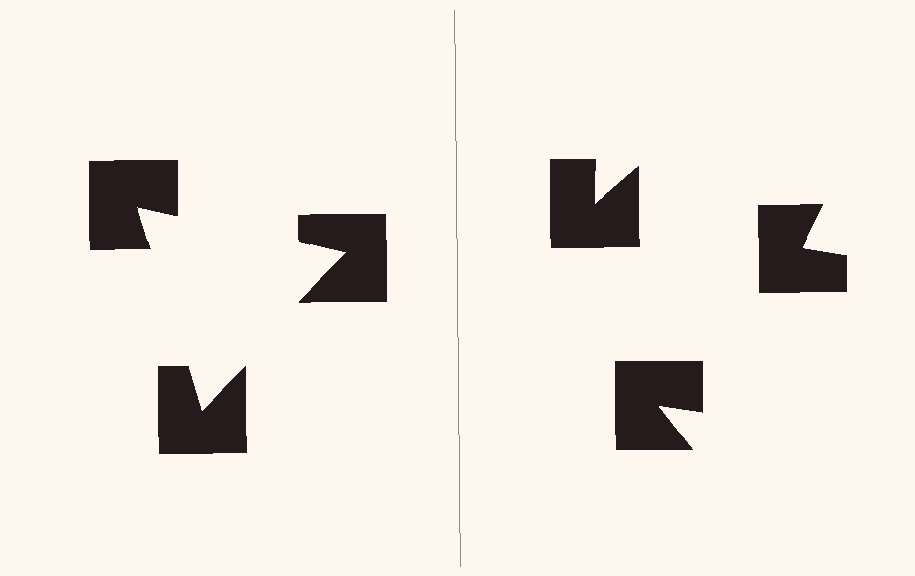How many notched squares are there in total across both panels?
6 — 3 on each side.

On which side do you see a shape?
An illusory triangle appears on the left side. On the right side the wedge cuts are rotated, so no coherent shape forms.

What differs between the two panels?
The notched squares are positioned identically on both sides; only the wedge orientations differ. On the left they align to a triangle; on the right they are misaligned.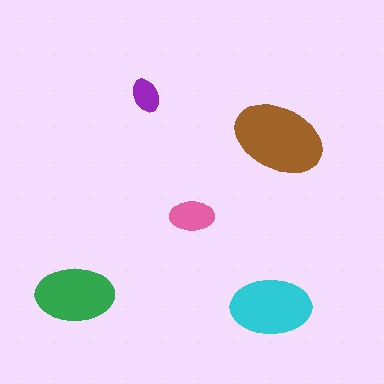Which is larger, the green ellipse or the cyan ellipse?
The cyan one.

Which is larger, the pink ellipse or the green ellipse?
The green one.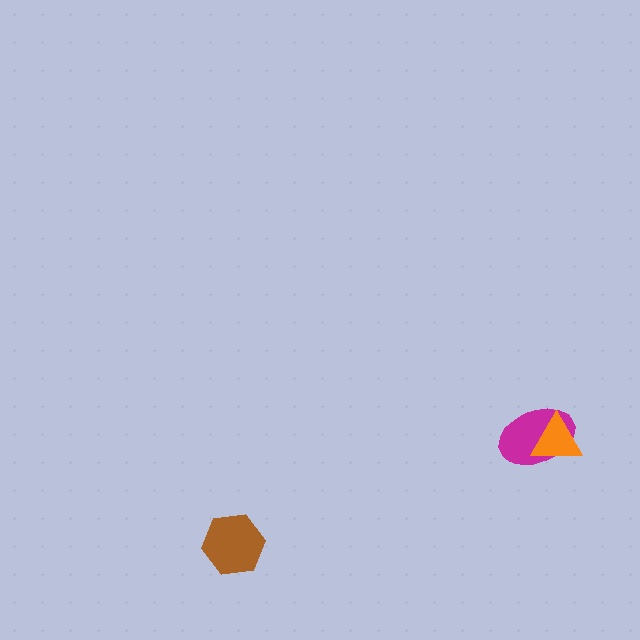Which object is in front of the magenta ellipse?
The orange triangle is in front of the magenta ellipse.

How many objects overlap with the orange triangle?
1 object overlaps with the orange triangle.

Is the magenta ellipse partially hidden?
Yes, it is partially covered by another shape.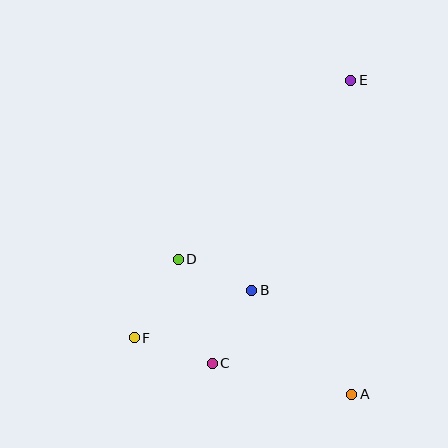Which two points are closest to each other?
Points B and D are closest to each other.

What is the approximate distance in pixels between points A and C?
The distance between A and C is approximately 143 pixels.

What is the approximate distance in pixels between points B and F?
The distance between B and F is approximately 127 pixels.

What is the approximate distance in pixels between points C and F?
The distance between C and F is approximately 82 pixels.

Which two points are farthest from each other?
Points E and F are farthest from each other.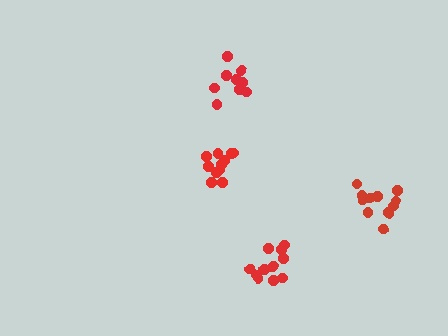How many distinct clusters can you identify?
There are 4 distinct clusters.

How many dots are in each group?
Group 1: 11 dots, Group 2: 9 dots, Group 3: 12 dots, Group 4: 11 dots (43 total).